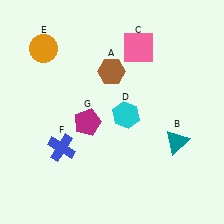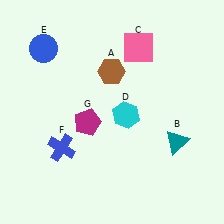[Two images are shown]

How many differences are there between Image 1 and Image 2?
There is 1 difference between the two images.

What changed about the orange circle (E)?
In Image 1, E is orange. In Image 2, it changed to blue.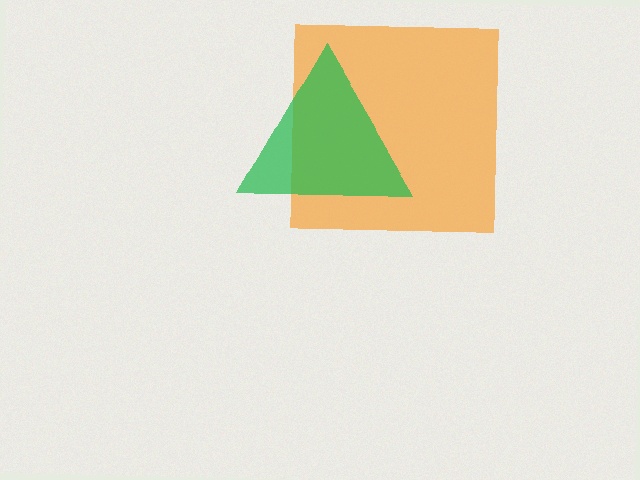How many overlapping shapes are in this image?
There are 2 overlapping shapes in the image.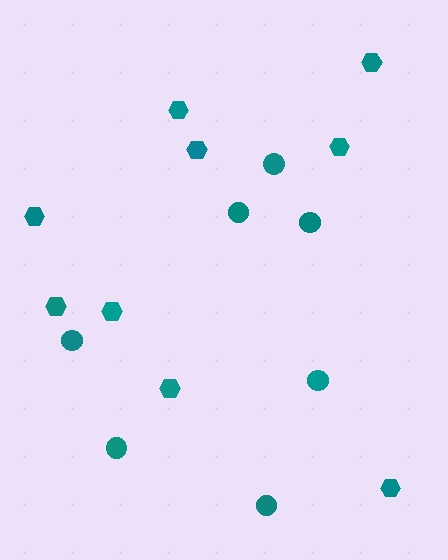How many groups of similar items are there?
There are 2 groups: one group of hexagons (9) and one group of circles (7).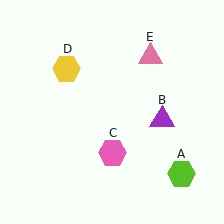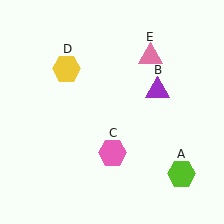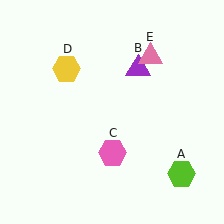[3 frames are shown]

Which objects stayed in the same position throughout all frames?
Lime hexagon (object A) and pink hexagon (object C) and yellow hexagon (object D) and pink triangle (object E) remained stationary.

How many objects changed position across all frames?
1 object changed position: purple triangle (object B).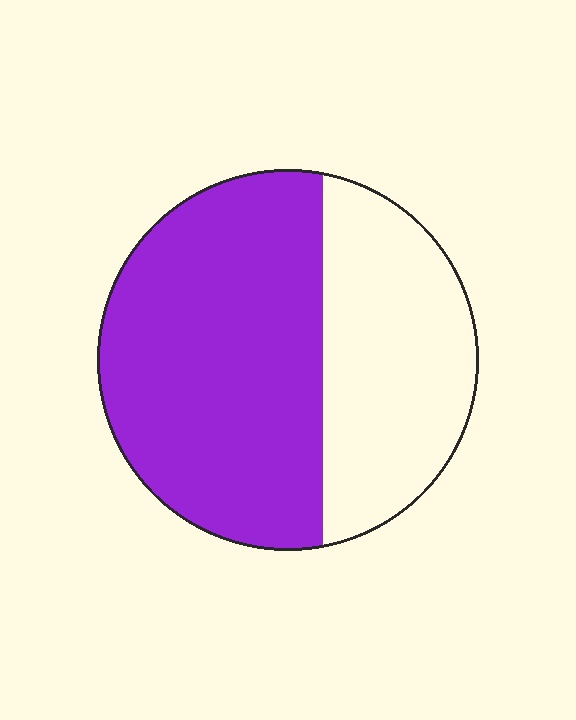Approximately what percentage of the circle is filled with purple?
Approximately 60%.